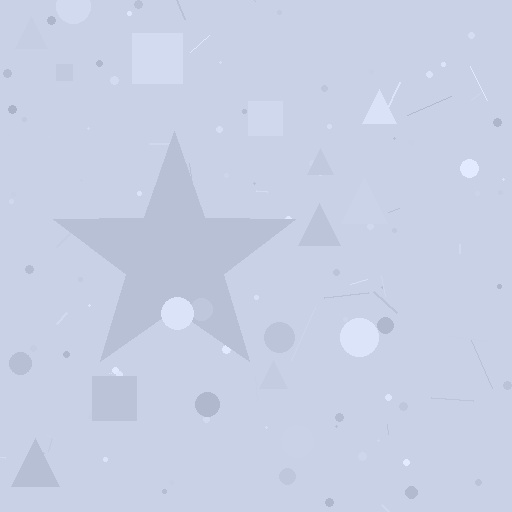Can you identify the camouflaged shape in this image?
The camouflaged shape is a star.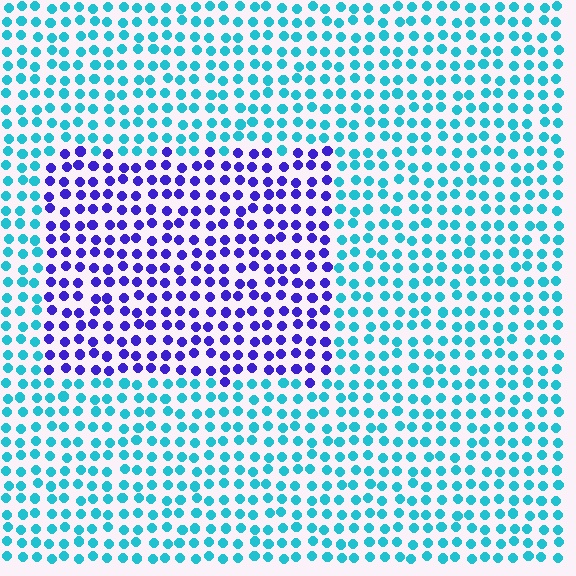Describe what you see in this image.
The image is filled with small cyan elements in a uniform arrangement. A rectangle-shaped region is visible where the elements are tinted to a slightly different hue, forming a subtle color boundary.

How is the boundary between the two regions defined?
The boundary is defined purely by a slight shift in hue (about 66 degrees). Spacing, size, and orientation are identical on both sides.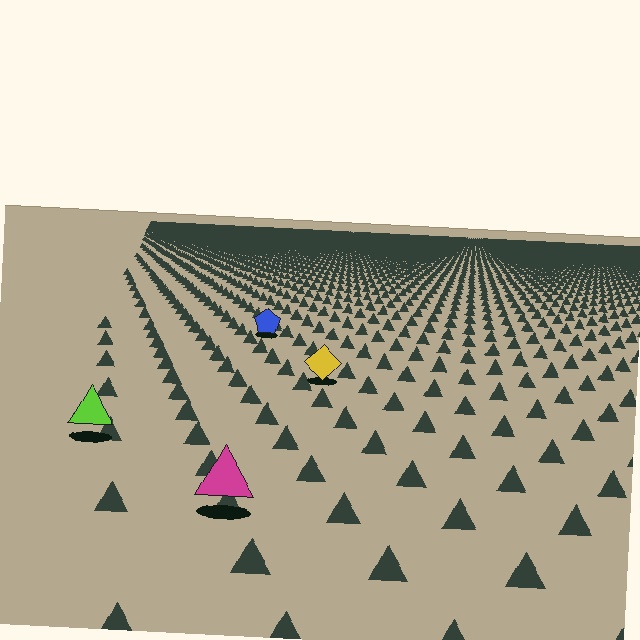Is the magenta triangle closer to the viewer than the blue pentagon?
Yes. The magenta triangle is closer — you can tell from the texture gradient: the ground texture is coarser near it.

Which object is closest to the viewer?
The magenta triangle is closest. The texture marks near it are larger and more spread out.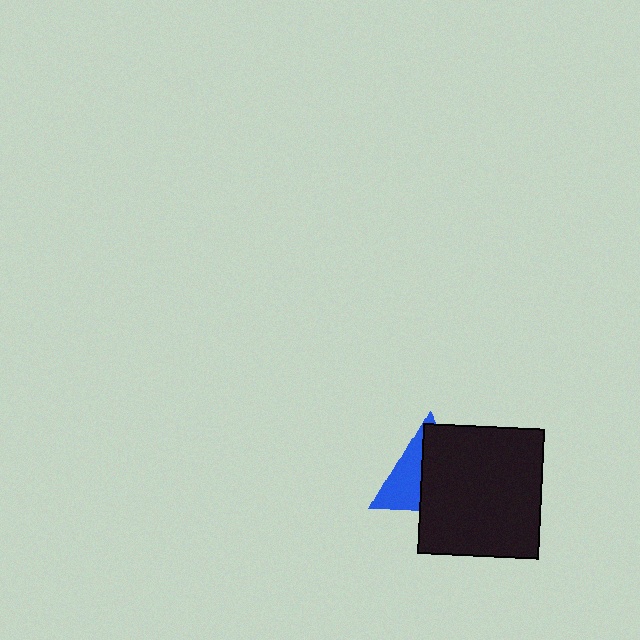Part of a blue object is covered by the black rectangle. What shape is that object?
It is a triangle.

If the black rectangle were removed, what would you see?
You would see the complete blue triangle.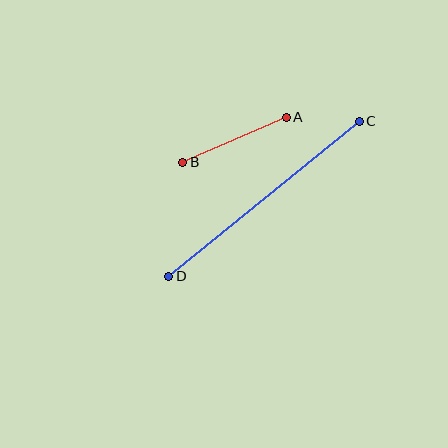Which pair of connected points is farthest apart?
Points C and D are farthest apart.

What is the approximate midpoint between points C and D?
The midpoint is at approximately (264, 199) pixels.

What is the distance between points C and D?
The distance is approximately 245 pixels.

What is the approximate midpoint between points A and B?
The midpoint is at approximately (235, 140) pixels.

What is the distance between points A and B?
The distance is approximately 113 pixels.